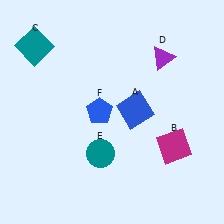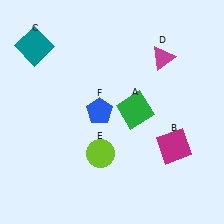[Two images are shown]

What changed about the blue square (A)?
In Image 1, A is blue. In Image 2, it changed to green.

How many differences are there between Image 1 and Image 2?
There are 3 differences between the two images.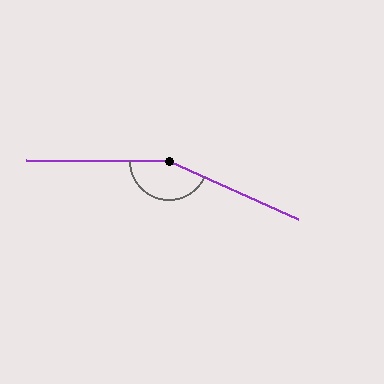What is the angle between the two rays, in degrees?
Approximately 156 degrees.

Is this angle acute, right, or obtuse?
It is obtuse.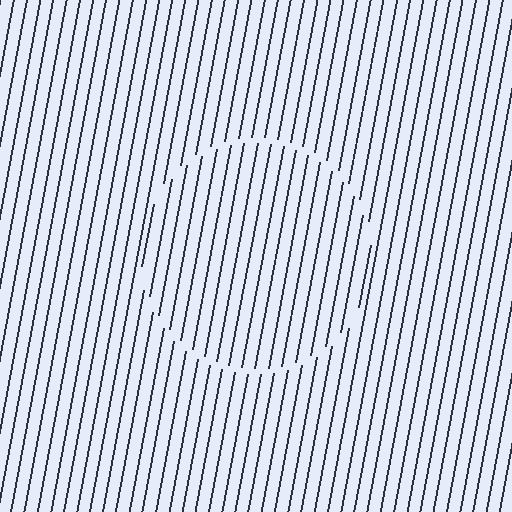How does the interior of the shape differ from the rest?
The interior of the shape contains the same grating, shifted by half a period — the contour is defined by the phase discontinuity where line-ends from the inner and outer gratings abut.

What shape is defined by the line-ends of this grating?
An illusory circle. The interior of the shape contains the same grating, shifted by half a period — the contour is defined by the phase discontinuity where line-ends from the inner and outer gratings abut.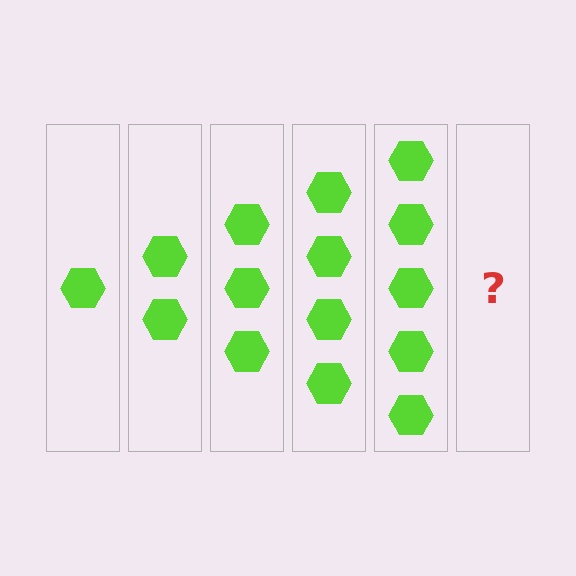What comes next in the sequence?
The next element should be 6 hexagons.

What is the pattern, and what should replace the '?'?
The pattern is that each step adds one more hexagon. The '?' should be 6 hexagons.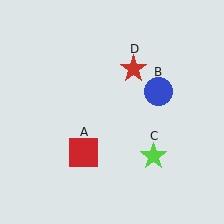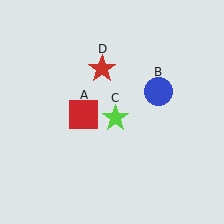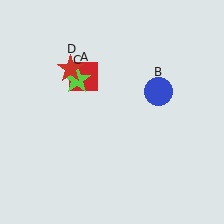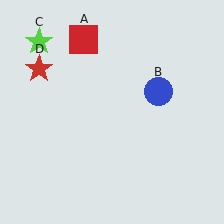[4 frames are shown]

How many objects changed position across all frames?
3 objects changed position: red square (object A), lime star (object C), red star (object D).